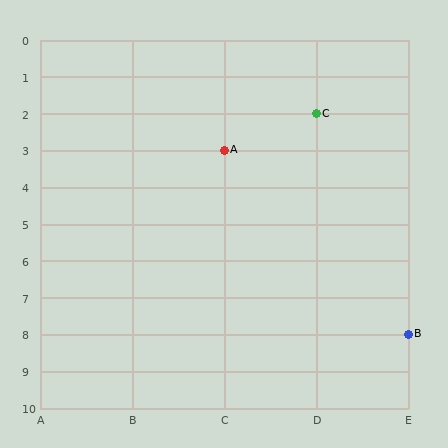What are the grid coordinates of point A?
Point A is at grid coordinates (C, 3).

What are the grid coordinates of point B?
Point B is at grid coordinates (E, 8).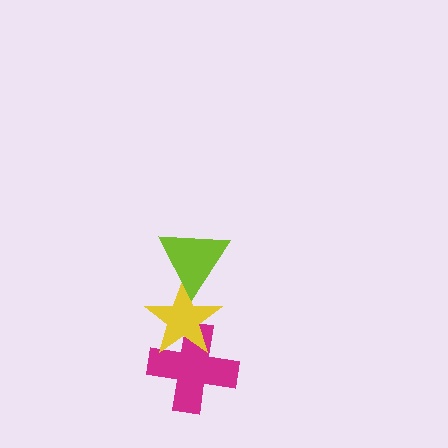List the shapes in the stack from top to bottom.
From top to bottom: the lime triangle, the yellow star, the magenta cross.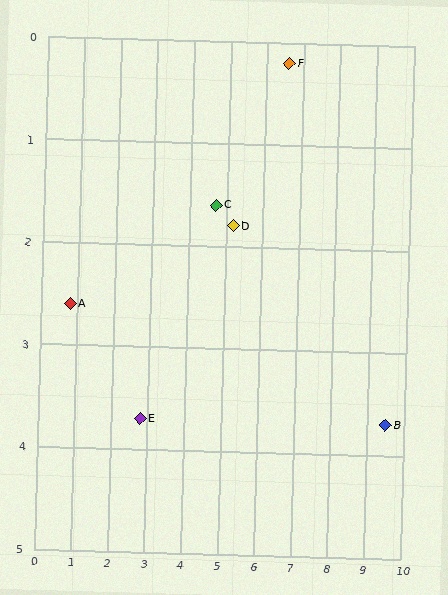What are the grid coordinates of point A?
Point A is at approximately (0.8, 2.6).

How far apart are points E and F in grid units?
Points E and F are about 5.2 grid units apart.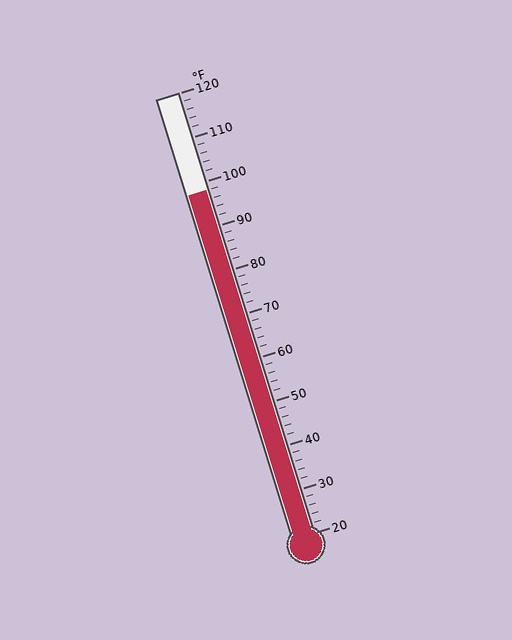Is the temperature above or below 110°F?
The temperature is below 110°F.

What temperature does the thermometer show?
The thermometer shows approximately 98°F.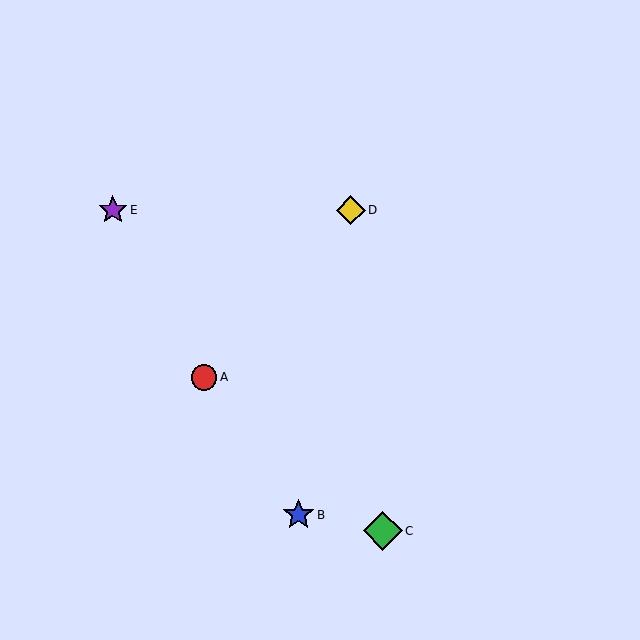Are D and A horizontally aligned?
No, D is at y≈210 and A is at y≈377.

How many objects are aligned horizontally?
2 objects (D, E) are aligned horizontally.